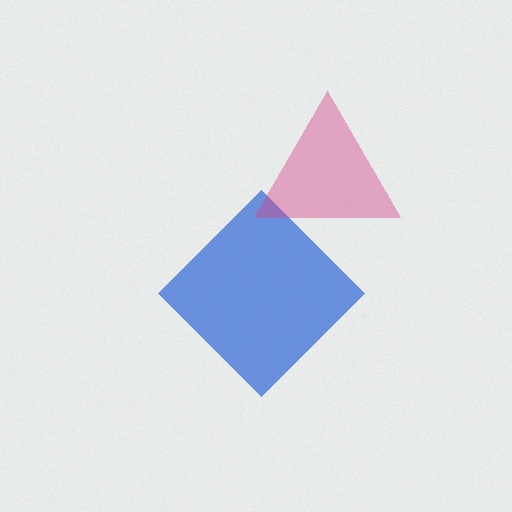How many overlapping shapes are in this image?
There are 2 overlapping shapes in the image.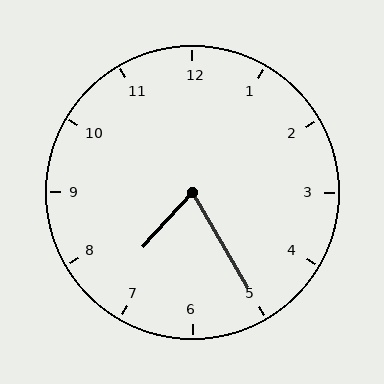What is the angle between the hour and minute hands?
Approximately 72 degrees.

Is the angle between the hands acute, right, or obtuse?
It is acute.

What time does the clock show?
7:25.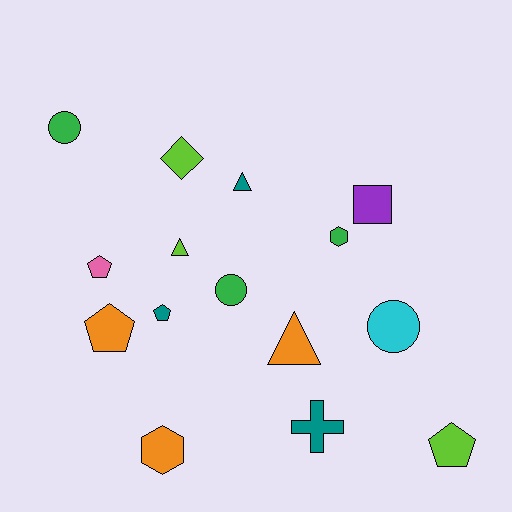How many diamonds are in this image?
There is 1 diamond.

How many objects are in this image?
There are 15 objects.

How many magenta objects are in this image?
There are no magenta objects.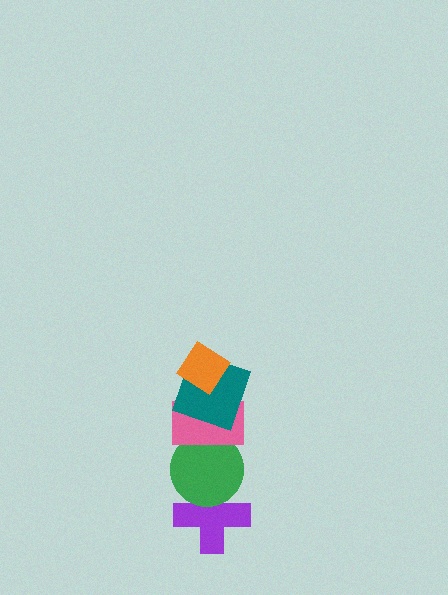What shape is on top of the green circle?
The pink rectangle is on top of the green circle.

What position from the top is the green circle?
The green circle is 4th from the top.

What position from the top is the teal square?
The teal square is 2nd from the top.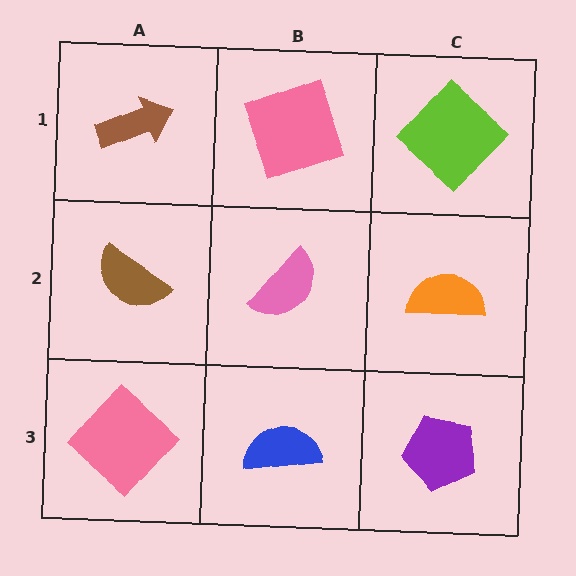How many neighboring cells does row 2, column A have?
3.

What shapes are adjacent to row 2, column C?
A lime diamond (row 1, column C), a purple pentagon (row 3, column C), a pink semicircle (row 2, column B).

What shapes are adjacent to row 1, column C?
An orange semicircle (row 2, column C), a pink square (row 1, column B).